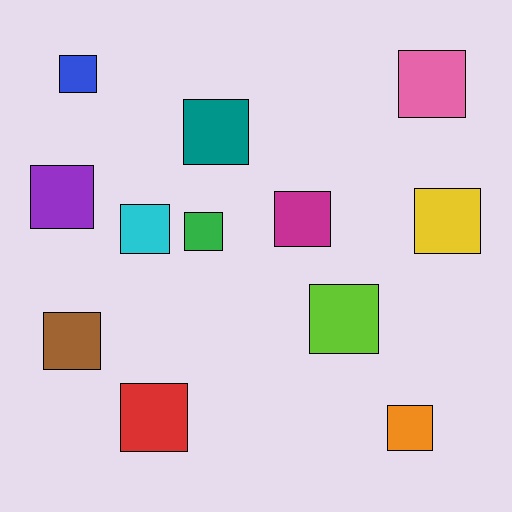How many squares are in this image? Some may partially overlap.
There are 12 squares.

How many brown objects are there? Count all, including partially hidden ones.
There is 1 brown object.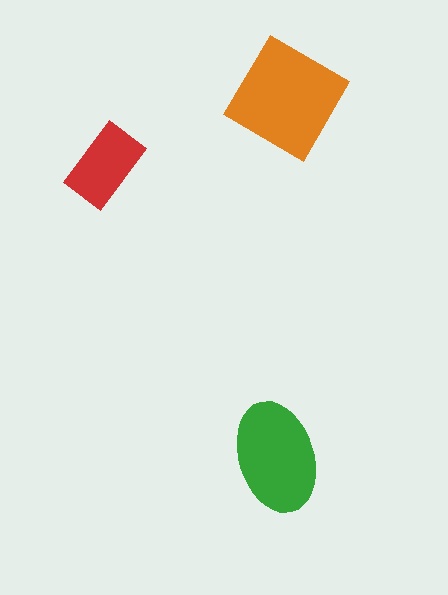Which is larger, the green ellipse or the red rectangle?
The green ellipse.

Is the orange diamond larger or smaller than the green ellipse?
Larger.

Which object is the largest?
The orange diamond.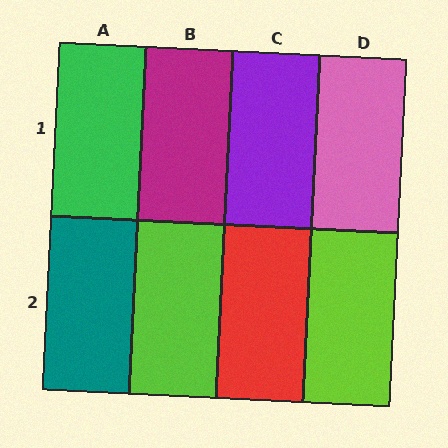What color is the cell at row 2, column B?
Lime.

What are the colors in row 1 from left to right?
Green, magenta, purple, pink.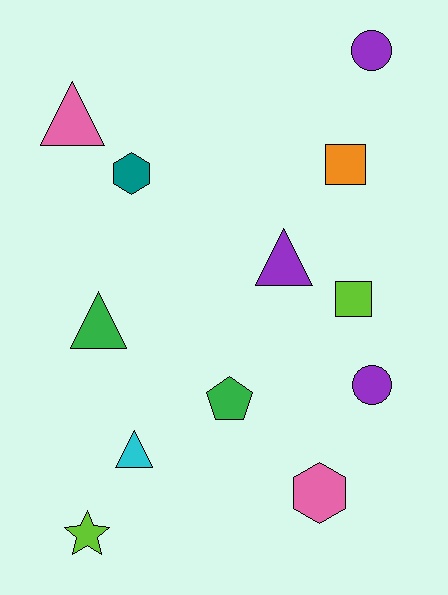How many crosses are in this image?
There are no crosses.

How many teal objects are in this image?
There is 1 teal object.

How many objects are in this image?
There are 12 objects.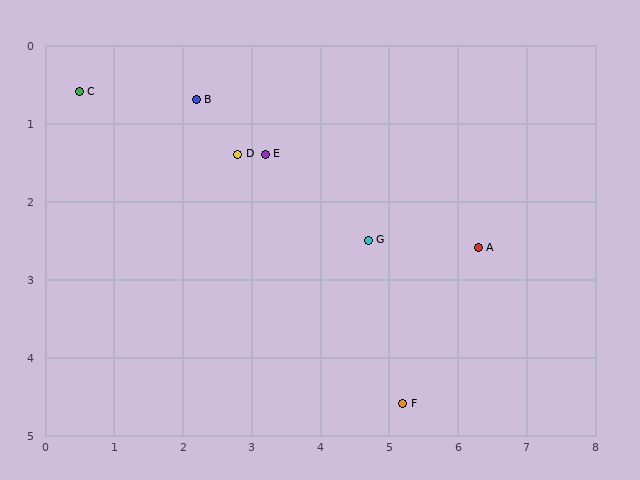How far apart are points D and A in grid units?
Points D and A are about 3.7 grid units apart.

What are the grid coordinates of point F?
Point F is at approximately (5.2, 4.6).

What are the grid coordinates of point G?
Point G is at approximately (4.7, 2.5).